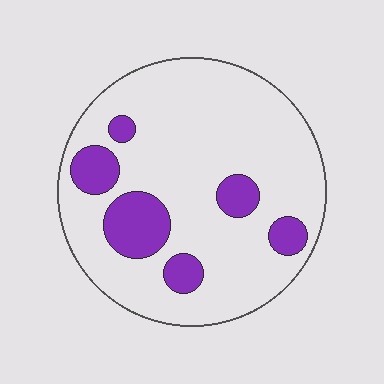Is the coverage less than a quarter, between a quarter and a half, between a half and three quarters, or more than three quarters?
Less than a quarter.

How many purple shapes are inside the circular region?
6.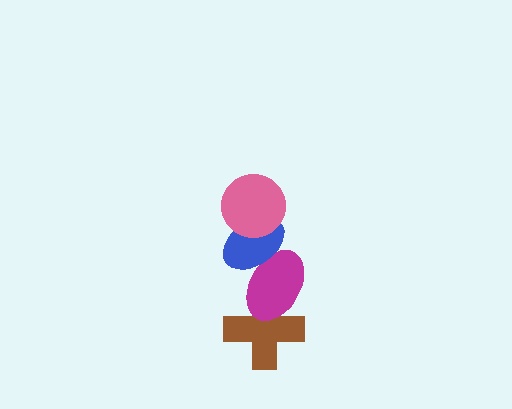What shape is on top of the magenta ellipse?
The blue ellipse is on top of the magenta ellipse.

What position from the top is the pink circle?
The pink circle is 1st from the top.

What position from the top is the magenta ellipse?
The magenta ellipse is 3rd from the top.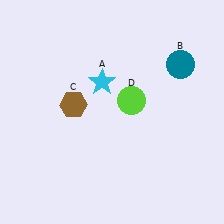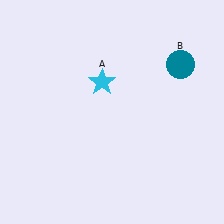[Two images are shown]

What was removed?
The lime circle (D), the brown hexagon (C) were removed in Image 2.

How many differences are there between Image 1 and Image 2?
There are 2 differences between the two images.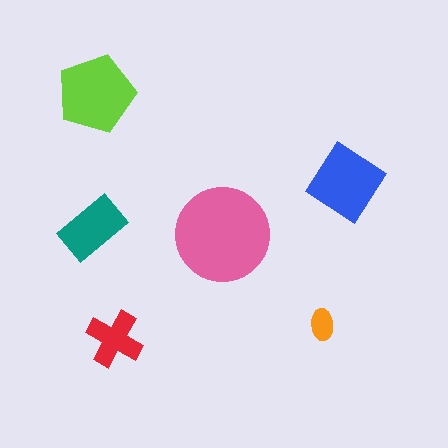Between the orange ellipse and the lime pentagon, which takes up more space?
The lime pentagon.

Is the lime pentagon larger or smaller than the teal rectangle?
Larger.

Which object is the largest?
The pink circle.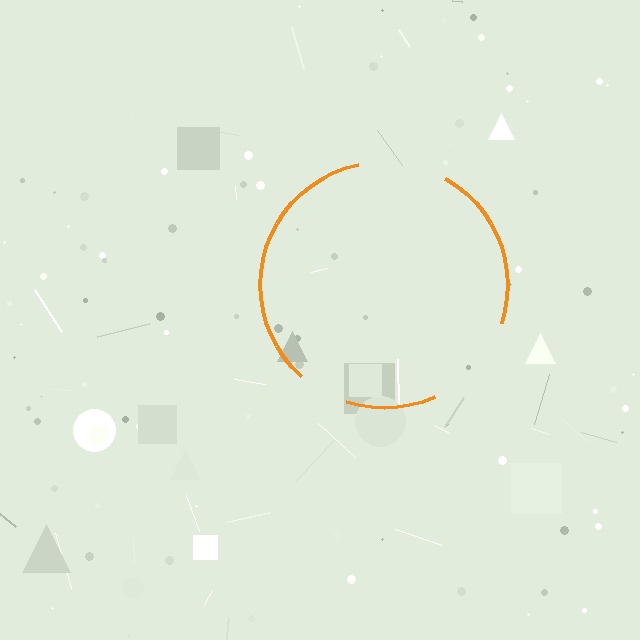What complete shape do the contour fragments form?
The contour fragments form a circle.